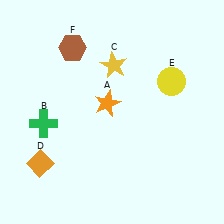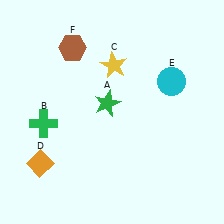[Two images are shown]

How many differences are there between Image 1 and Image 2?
There are 2 differences between the two images.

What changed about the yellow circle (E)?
In Image 1, E is yellow. In Image 2, it changed to cyan.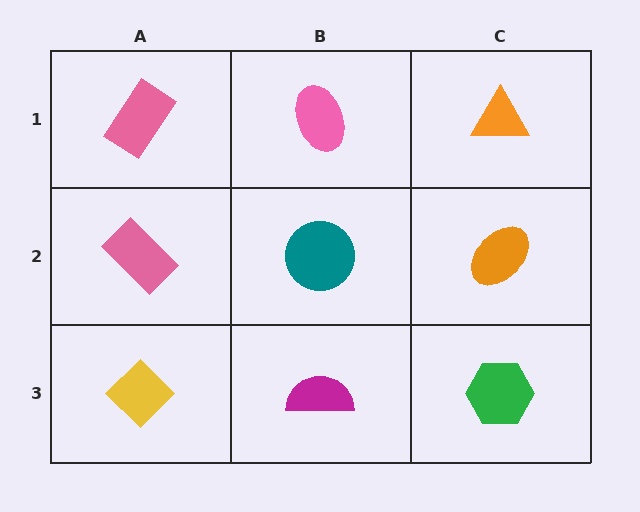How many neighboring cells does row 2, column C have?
3.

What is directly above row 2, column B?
A pink ellipse.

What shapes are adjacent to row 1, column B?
A teal circle (row 2, column B), a pink rectangle (row 1, column A), an orange triangle (row 1, column C).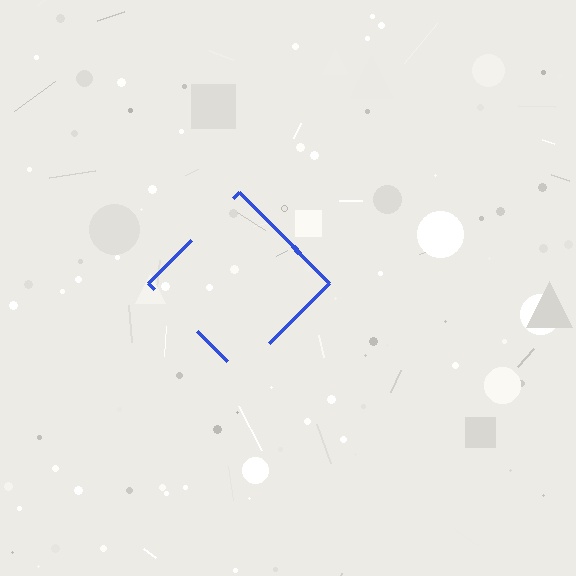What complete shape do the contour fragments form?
The contour fragments form a diamond.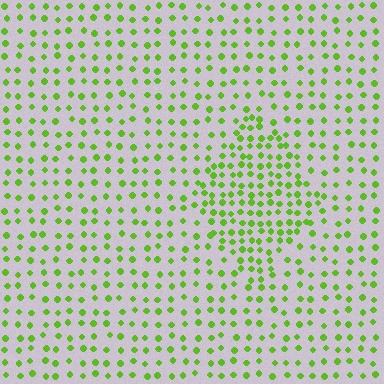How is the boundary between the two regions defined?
The boundary is defined by a change in element density (approximately 1.8x ratio). All elements are the same color, size, and shape.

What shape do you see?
I see a diamond.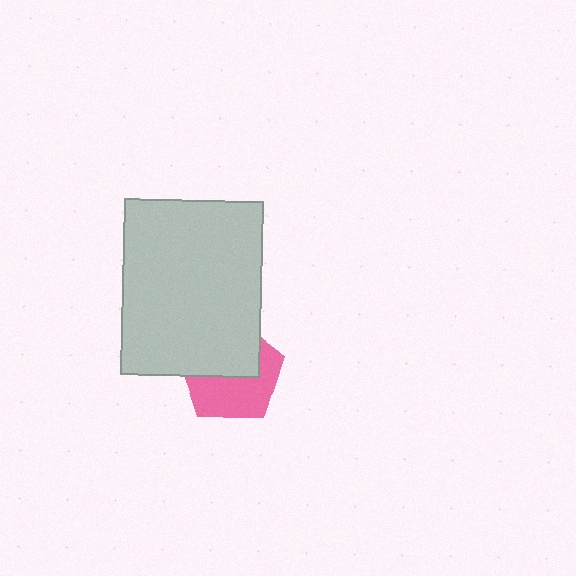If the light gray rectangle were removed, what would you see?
You would see the complete pink pentagon.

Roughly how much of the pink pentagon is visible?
About half of it is visible (roughly 51%).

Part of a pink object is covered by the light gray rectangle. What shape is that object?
It is a pentagon.